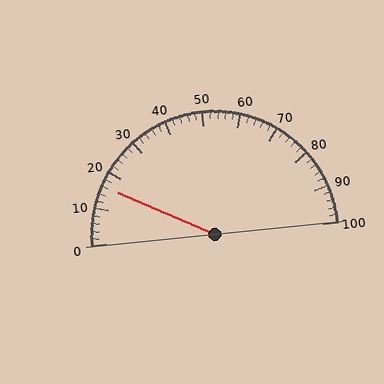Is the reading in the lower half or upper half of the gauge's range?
The reading is in the lower half of the range (0 to 100).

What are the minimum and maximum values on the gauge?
The gauge ranges from 0 to 100.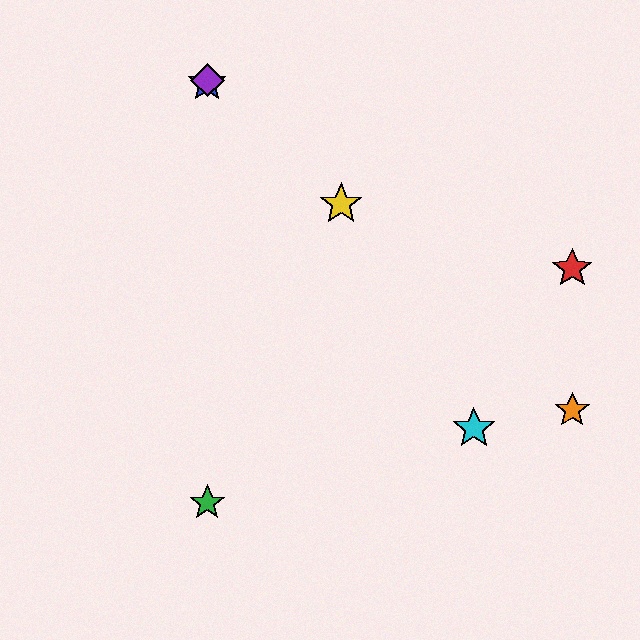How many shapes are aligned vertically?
3 shapes (the blue star, the green star, the purple diamond) are aligned vertically.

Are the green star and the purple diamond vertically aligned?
Yes, both are at x≈207.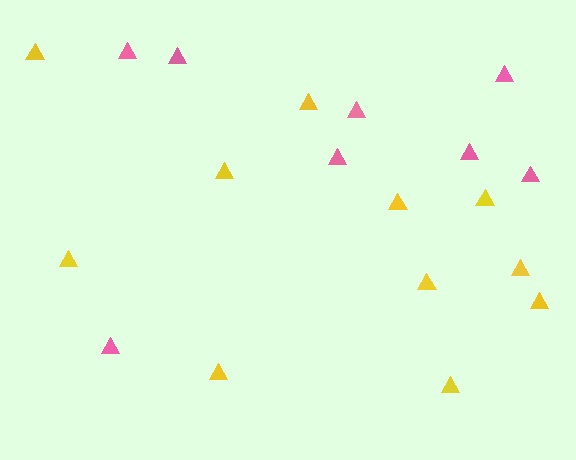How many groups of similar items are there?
There are 2 groups: one group of pink triangles (8) and one group of yellow triangles (11).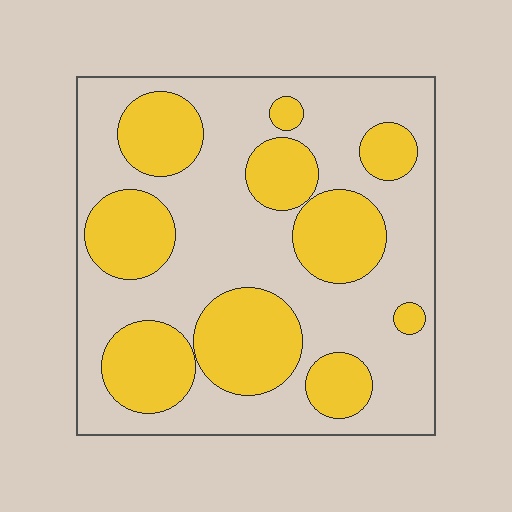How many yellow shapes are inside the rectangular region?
10.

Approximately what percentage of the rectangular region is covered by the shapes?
Approximately 35%.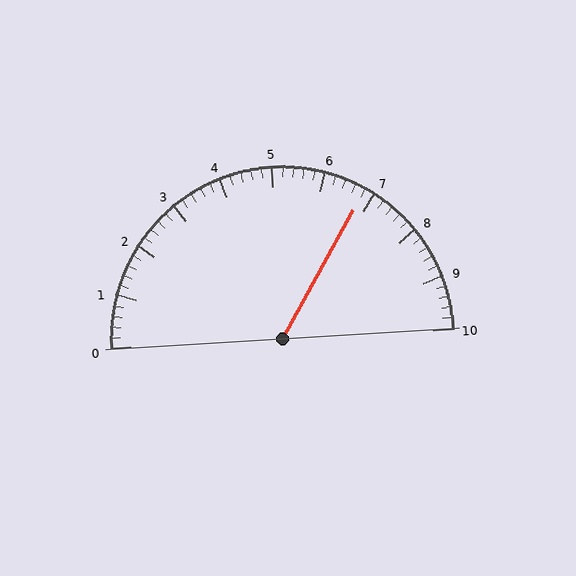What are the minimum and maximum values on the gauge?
The gauge ranges from 0 to 10.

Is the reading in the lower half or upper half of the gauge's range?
The reading is in the upper half of the range (0 to 10).